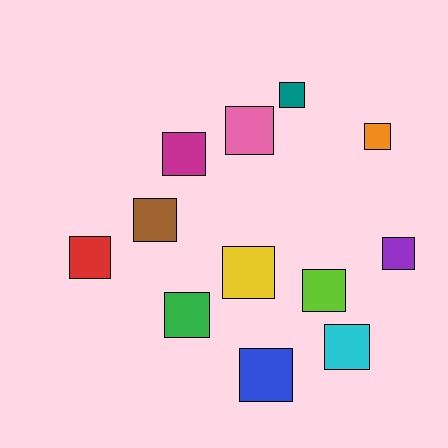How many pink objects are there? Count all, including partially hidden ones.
There is 1 pink object.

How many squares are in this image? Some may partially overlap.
There are 12 squares.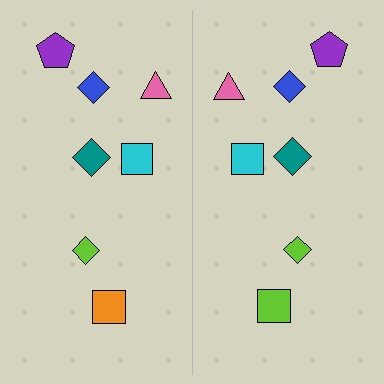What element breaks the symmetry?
The lime square on the right side breaks the symmetry — its mirror counterpart is orange.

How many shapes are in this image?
There are 14 shapes in this image.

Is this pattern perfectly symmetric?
No, the pattern is not perfectly symmetric. The lime square on the right side breaks the symmetry — its mirror counterpart is orange.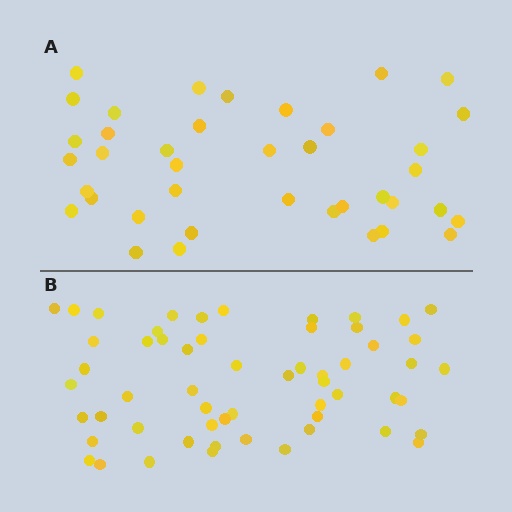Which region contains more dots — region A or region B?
Region B (the bottom region) has more dots.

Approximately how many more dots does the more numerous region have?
Region B has approximately 20 more dots than region A.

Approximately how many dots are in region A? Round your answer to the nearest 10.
About 40 dots. (The exact count is 39, which rounds to 40.)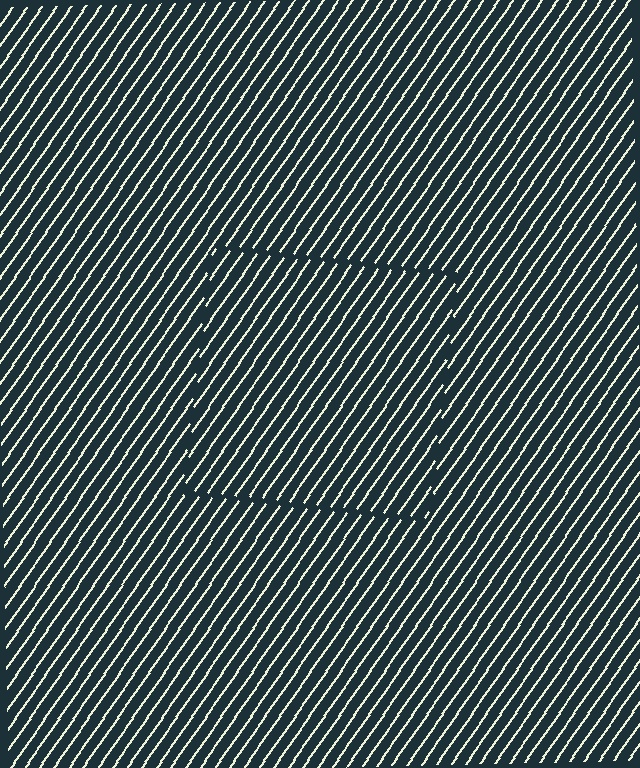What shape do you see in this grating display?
An illusory square. The interior of the shape contains the same grating, shifted by half a period — the contour is defined by the phase discontinuity where line-ends from the inner and outer gratings abut.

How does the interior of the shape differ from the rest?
The interior of the shape contains the same grating, shifted by half a period — the contour is defined by the phase discontinuity where line-ends from the inner and outer gratings abut.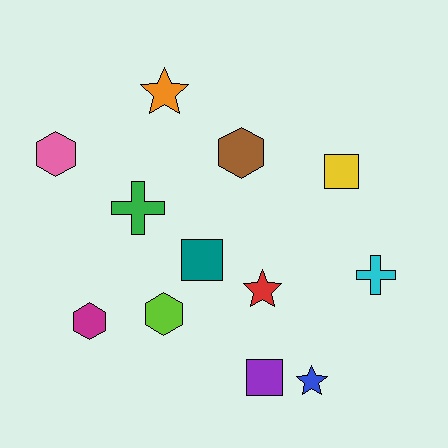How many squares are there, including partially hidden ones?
There are 3 squares.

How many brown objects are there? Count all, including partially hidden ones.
There is 1 brown object.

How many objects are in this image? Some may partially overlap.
There are 12 objects.